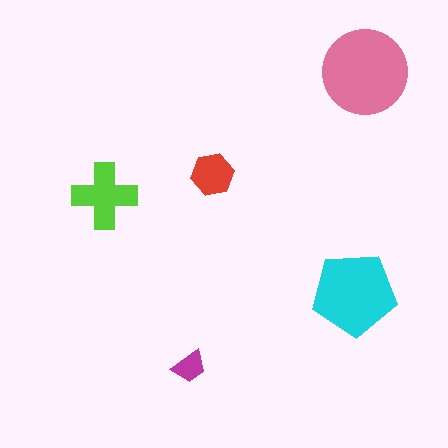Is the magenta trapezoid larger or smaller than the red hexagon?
Smaller.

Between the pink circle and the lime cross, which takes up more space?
The pink circle.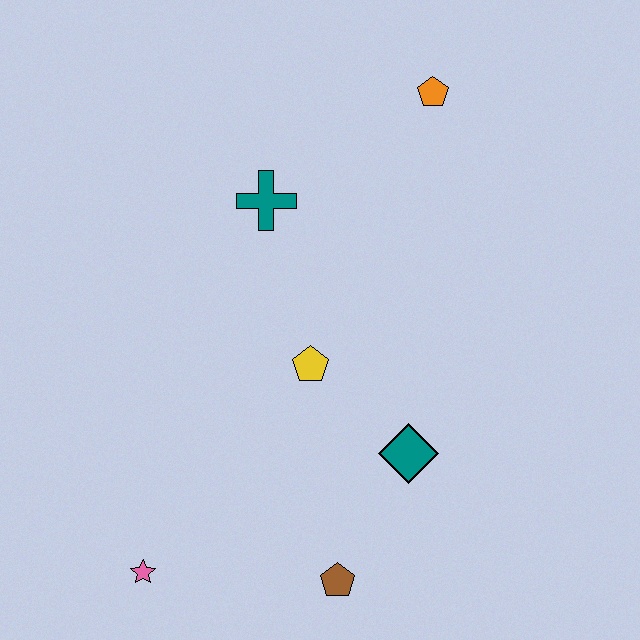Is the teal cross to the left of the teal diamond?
Yes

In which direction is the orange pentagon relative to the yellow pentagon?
The orange pentagon is above the yellow pentagon.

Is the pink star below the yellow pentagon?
Yes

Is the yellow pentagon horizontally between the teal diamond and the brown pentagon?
No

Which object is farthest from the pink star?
The orange pentagon is farthest from the pink star.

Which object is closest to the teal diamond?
The yellow pentagon is closest to the teal diamond.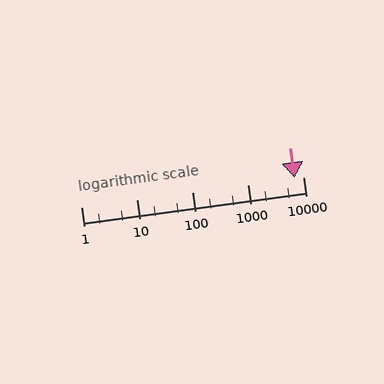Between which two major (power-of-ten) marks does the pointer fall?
The pointer is between 1000 and 10000.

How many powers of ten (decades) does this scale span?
The scale spans 4 decades, from 1 to 10000.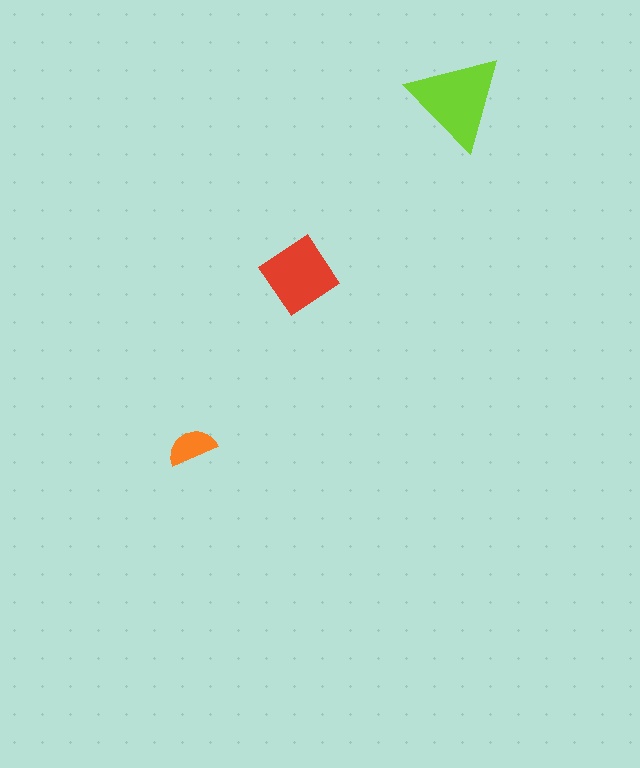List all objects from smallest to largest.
The orange semicircle, the red diamond, the lime triangle.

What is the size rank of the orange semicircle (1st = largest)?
3rd.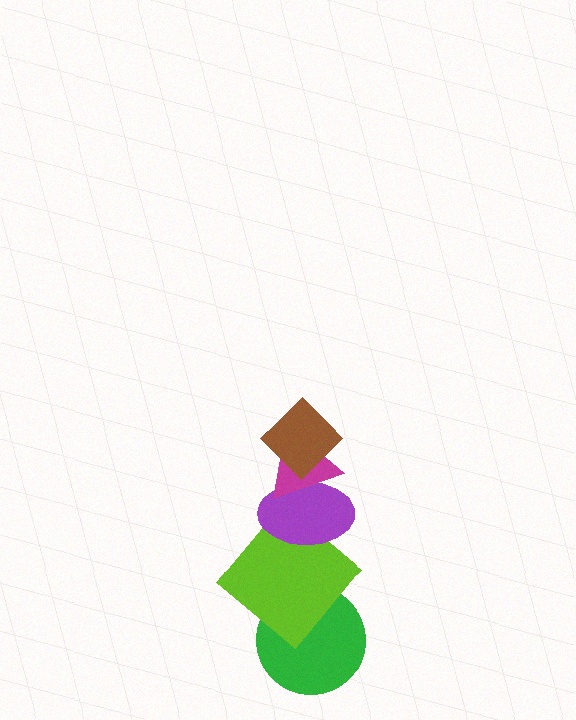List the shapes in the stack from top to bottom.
From top to bottom: the brown diamond, the magenta triangle, the purple ellipse, the lime diamond, the green circle.